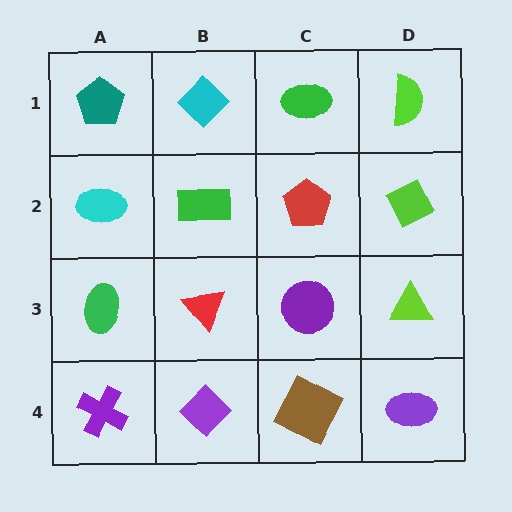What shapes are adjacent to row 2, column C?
A green ellipse (row 1, column C), a purple circle (row 3, column C), a green rectangle (row 2, column B), a lime diamond (row 2, column D).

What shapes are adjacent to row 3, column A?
A cyan ellipse (row 2, column A), a purple cross (row 4, column A), a red triangle (row 3, column B).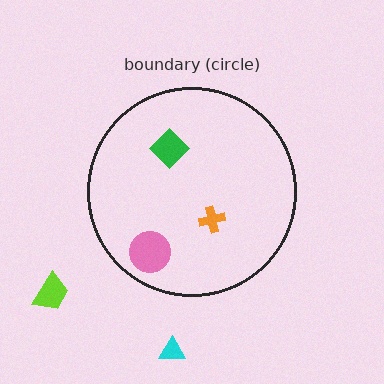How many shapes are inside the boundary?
3 inside, 2 outside.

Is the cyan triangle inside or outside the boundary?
Outside.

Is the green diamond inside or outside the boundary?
Inside.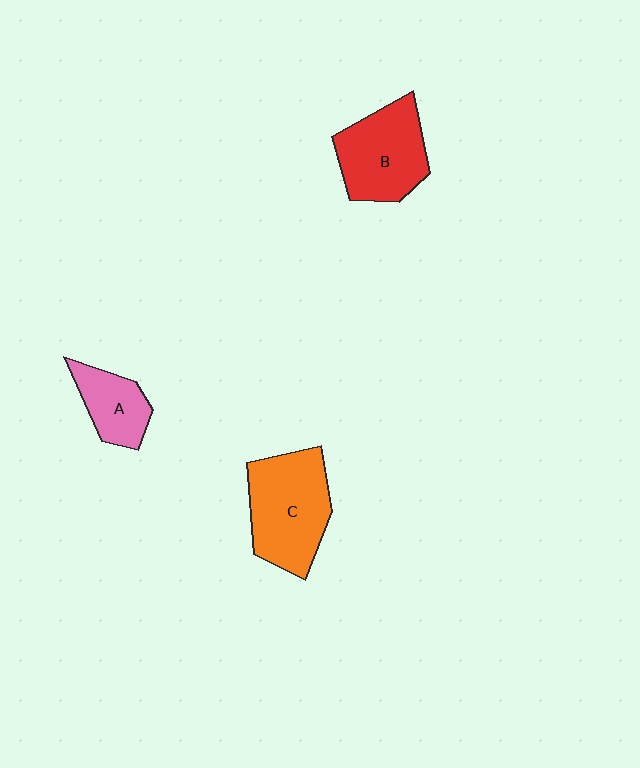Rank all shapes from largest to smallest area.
From largest to smallest: C (orange), B (red), A (pink).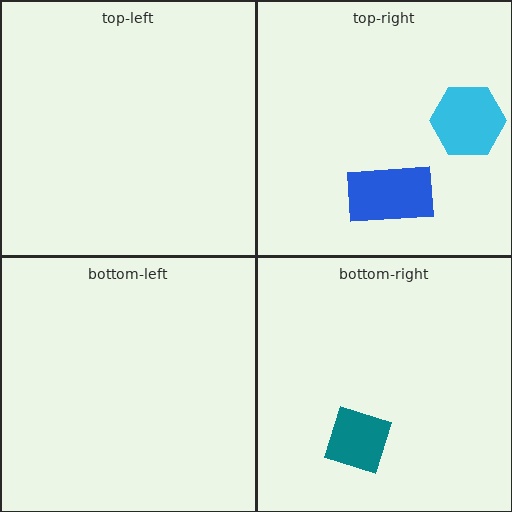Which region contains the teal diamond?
The bottom-right region.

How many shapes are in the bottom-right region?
1.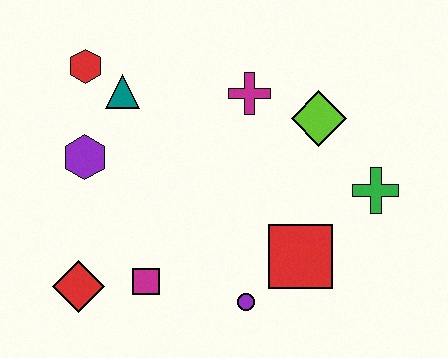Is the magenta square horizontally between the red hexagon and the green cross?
Yes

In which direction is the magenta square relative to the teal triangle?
The magenta square is below the teal triangle.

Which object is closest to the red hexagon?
The teal triangle is closest to the red hexagon.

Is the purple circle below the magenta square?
Yes